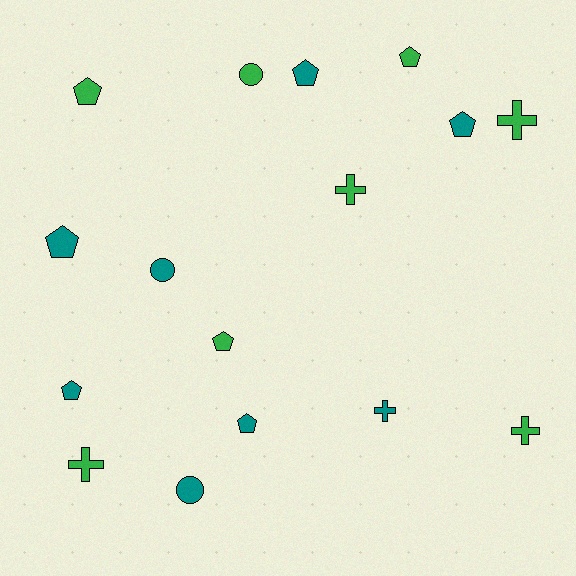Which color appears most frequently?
Teal, with 8 objects.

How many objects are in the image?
There are 16 objects.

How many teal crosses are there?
There is 1 teal cross.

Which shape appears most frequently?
Pentagon, with 8 objects.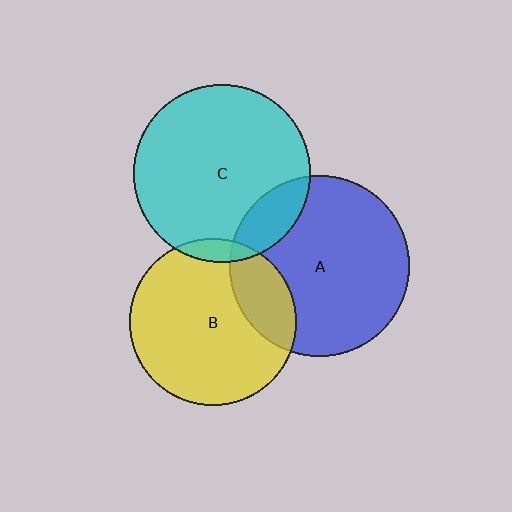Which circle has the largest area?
Circle A (blue).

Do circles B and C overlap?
Yes.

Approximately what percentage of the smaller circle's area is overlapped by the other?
Approximately 5%.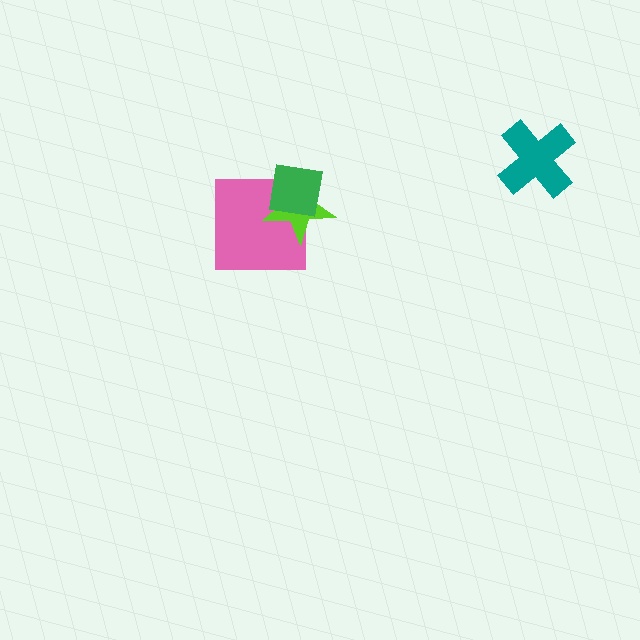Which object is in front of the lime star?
The green square is in front of the lime star.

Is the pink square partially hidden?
Yes, it is partially covered by another shape.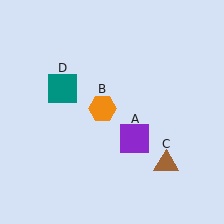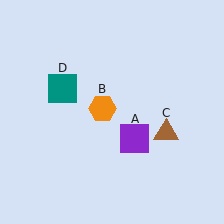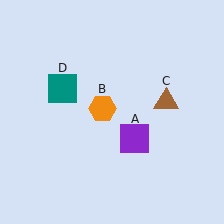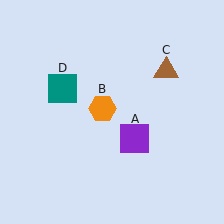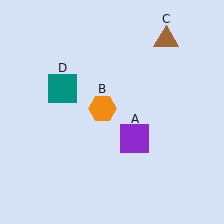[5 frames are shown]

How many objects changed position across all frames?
1 object changed position: brown triangle (object C).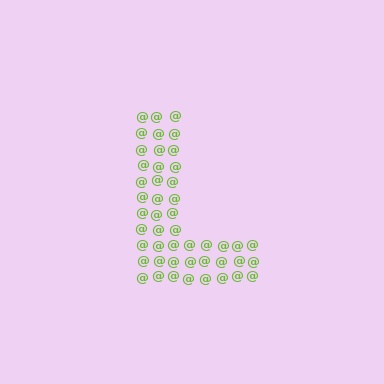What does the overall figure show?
The overall figure shows the letter L.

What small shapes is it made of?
It is made of small at signs.